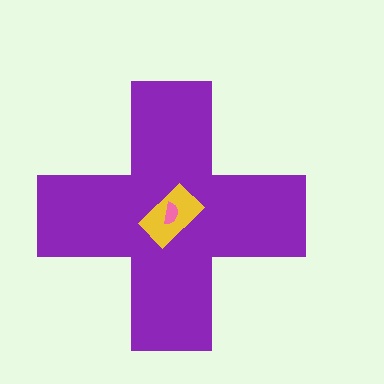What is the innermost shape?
The pink semicircle.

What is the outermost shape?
The purple cross.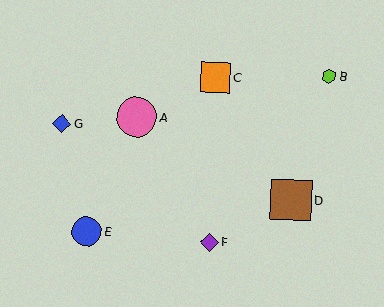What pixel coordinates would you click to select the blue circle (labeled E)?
Click at (87, 232) to select the blue circle E.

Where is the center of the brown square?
The center of the brown square is at (291, 200).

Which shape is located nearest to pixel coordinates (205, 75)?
The orange square (labeled C) at (215, 77) is nearest to that location.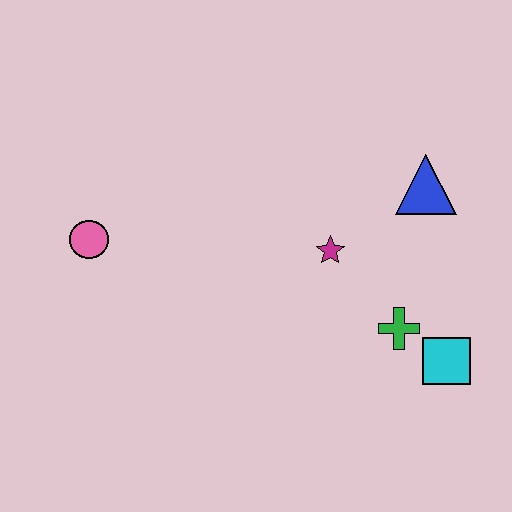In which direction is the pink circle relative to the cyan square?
The pink circle is to the left of the cyan square.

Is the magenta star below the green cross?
No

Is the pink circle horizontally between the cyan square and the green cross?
No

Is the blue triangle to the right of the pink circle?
Yes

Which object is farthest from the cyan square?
The pink circle is farthest from the cyan square.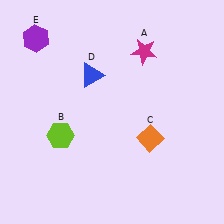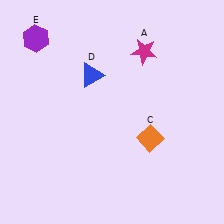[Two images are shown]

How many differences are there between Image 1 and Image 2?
There is 1 difference between the two images.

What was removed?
The lime hexagon (B) was removed in Image 2.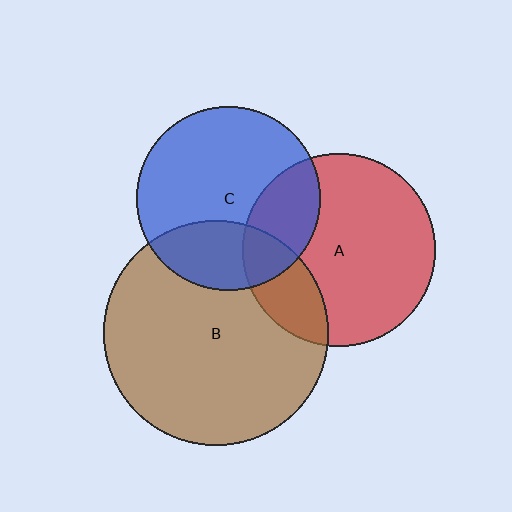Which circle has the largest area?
Circle B (brown).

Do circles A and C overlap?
Yes.